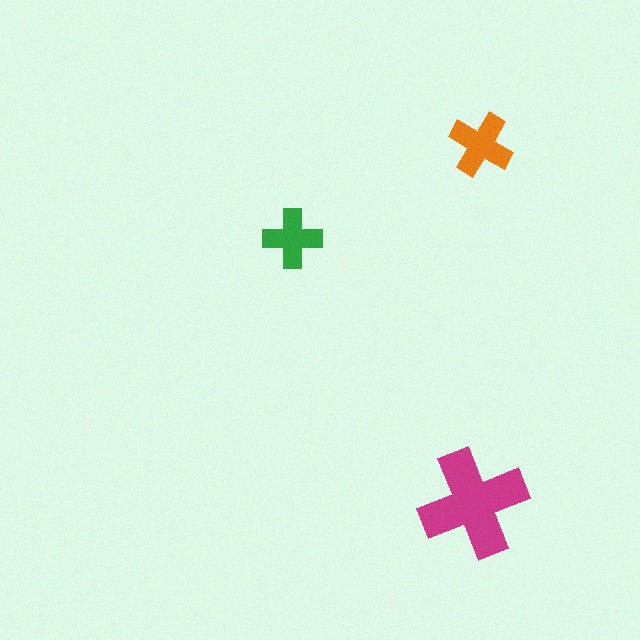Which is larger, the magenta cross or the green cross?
The magenta one.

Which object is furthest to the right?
The orange cross is rightmost.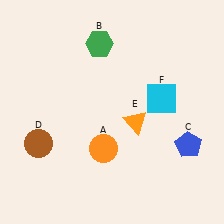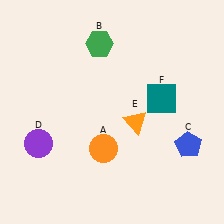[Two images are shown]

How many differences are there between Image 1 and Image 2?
There are 2 differences between the two images.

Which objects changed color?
D changed from brown to purple. F changed from cyan to teal.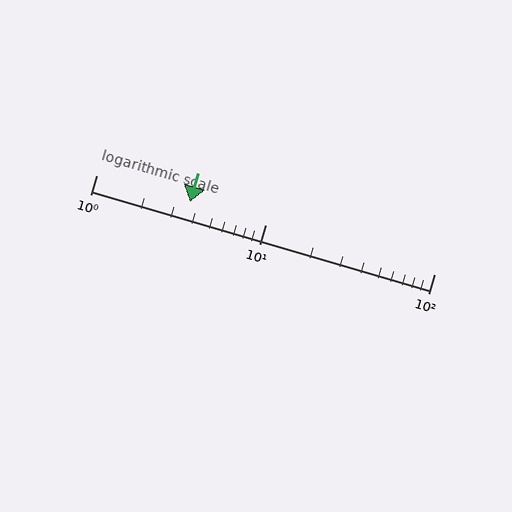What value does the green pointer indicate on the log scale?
The pointer indicates approximately 3.6.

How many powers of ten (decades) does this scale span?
The scale spans 2 decades, from 1 to 100.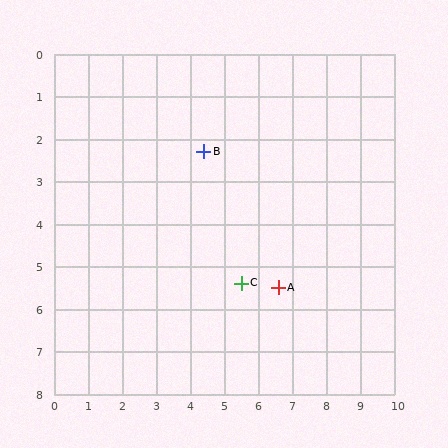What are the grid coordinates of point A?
Point A is at approximately (6.6, 5.5).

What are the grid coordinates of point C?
Point C is at approximately (5.5, 5.4).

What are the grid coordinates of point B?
Point B is at approximately (4.4, 2.3).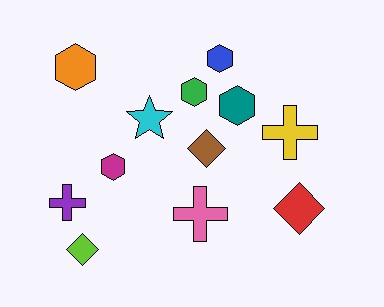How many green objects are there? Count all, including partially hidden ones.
There is 1 green object.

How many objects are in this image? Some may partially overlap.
There are 12 objects.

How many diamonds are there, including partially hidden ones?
There are 3 diamonds.